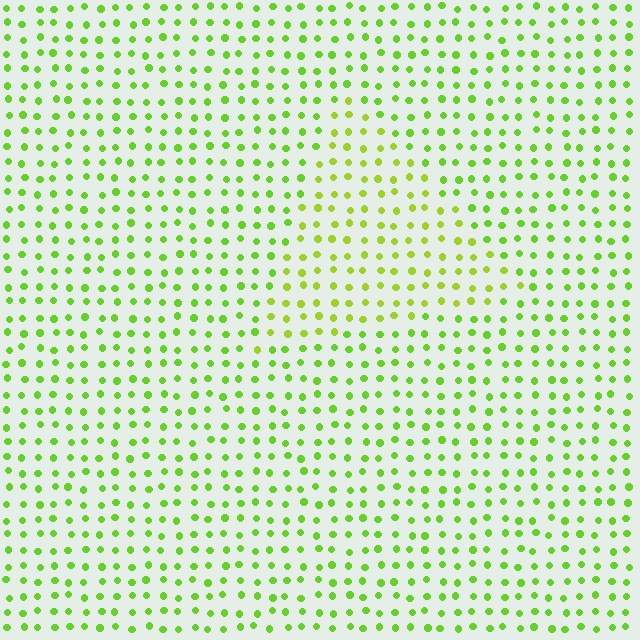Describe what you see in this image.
The image is filled with small lime elements in a uniform arrangement. A triangle-shaped region is visible where the elements are tinted to a slightly different hue, forming a subtle color boundary.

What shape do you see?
I see a triangle.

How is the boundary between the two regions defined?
The boundary is defined purely by a slight shift in hue (about 21 degrees). Spacing, size, and orientation are identical on both sides.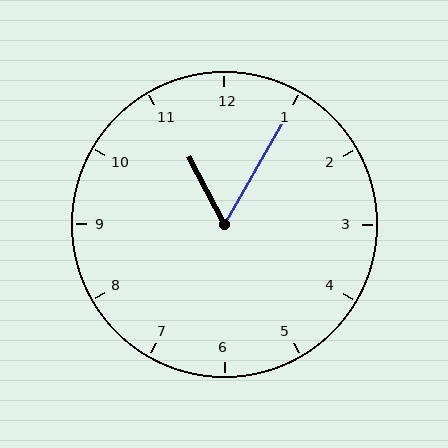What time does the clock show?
11:05.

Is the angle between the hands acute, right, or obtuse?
It is acute.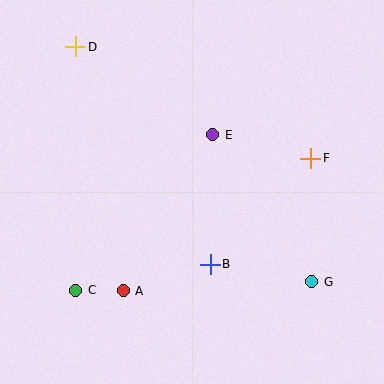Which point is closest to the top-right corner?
Point F is closest to the top-right corner.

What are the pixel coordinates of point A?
Point A is at (123, 291).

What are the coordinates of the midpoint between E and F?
The midpoint between E and F is at (262, 147).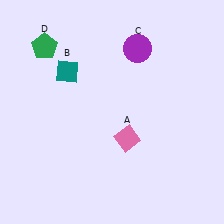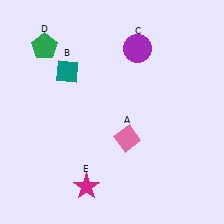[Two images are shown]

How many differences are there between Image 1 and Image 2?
There is 1 difference between the two images.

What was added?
A magenta star (E) was added in Image 2.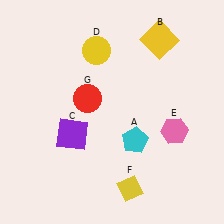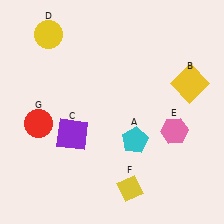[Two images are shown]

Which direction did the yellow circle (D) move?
The yellow circle (D) moved left.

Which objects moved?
The objects that moved are: the yellow square (B), the yellow circle (D), the red circle (G).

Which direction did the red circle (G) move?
The red circle (G) moved left.